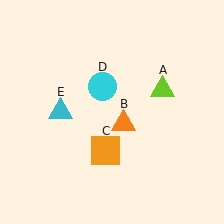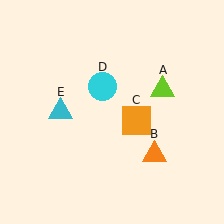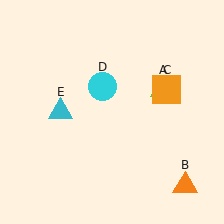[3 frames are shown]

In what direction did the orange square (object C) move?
The orange square (object C) moved up and to the right.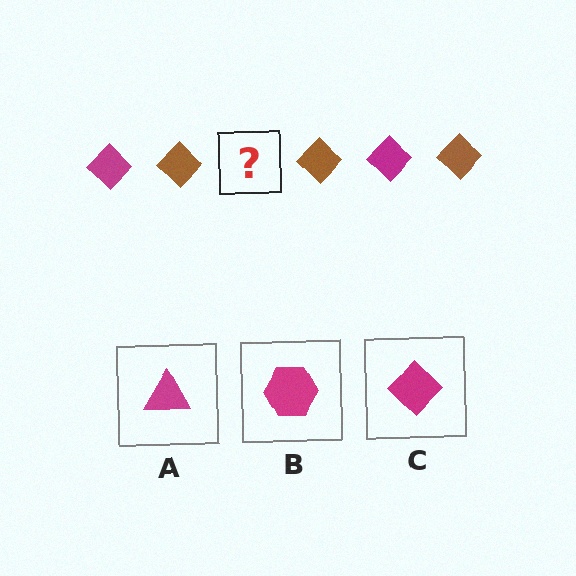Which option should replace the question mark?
Option C.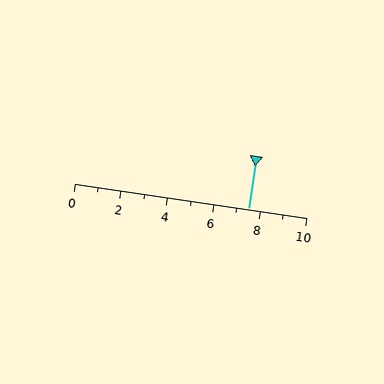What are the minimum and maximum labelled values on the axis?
The axis runs from 0 to 10.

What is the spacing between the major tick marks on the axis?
The major ticks are spaced 2 apart.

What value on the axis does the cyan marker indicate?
The marker indicates approximately 7.5.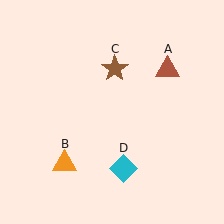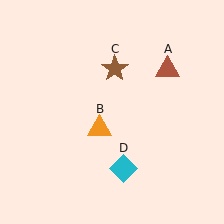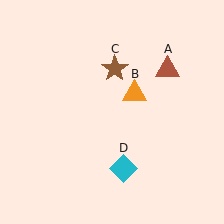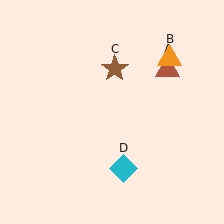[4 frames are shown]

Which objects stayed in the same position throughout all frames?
Brown triangle (object A) and brown star (object C) and cyan diamond (object D) remained stationary.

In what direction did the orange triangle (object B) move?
The orange triangle (object B) moved up and to the right.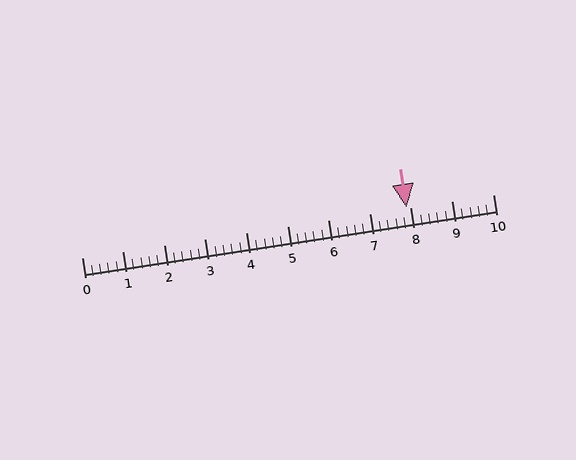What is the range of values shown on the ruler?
The ruler shows values from 0 to 10.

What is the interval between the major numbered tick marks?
The major tick marks are spaced 1 units apart.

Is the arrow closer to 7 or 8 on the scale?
The arrow is closer to 8.